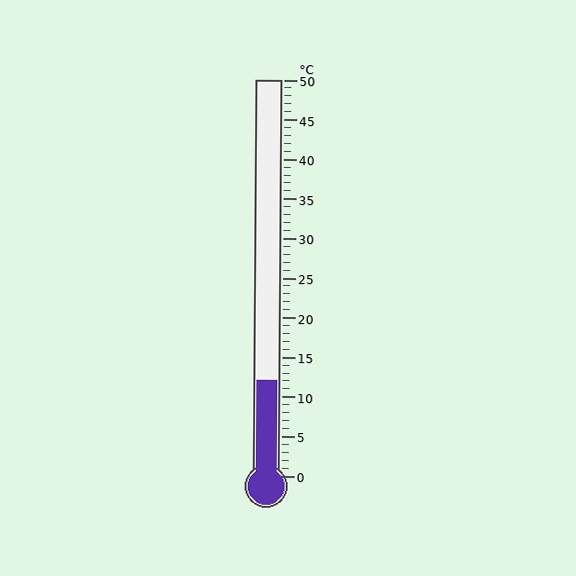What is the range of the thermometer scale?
The thermometer scale ranges from 0°C to 50°C.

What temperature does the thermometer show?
The thermometer shows approximately 12°C.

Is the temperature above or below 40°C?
The temperature is below 40°C.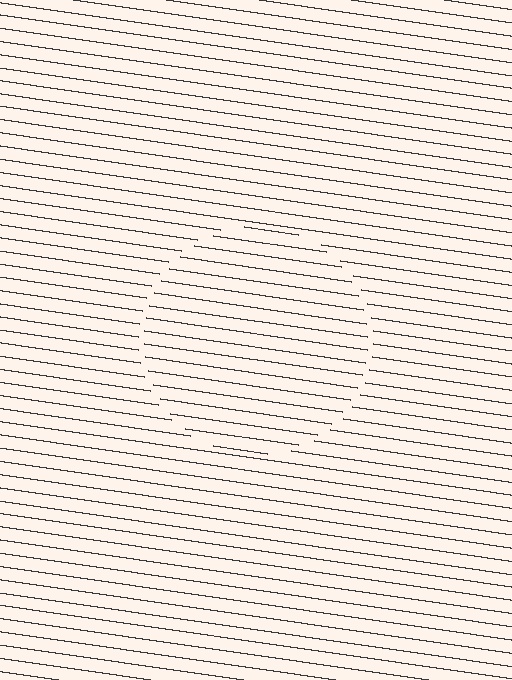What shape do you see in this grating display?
An illusory circle. The interior of the shape contains the same grating, shifted by half a period — the contour is defined by the phase discontinuity where line-ends from the inner and outer gratings abut.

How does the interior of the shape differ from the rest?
The interior of the shape contains the same grating, shifted by half a period — the contour is defined by the phase discontinuity where line-ends from the inner and outer gratings abut.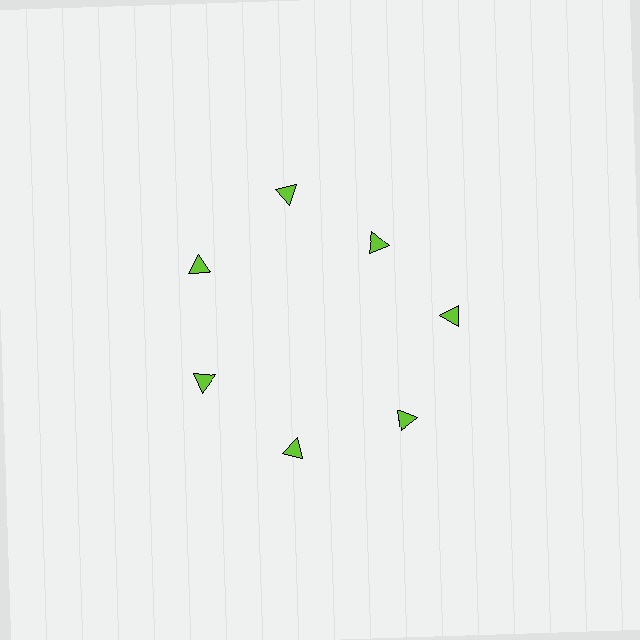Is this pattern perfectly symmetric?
No. The 7 lime triangles are arranged in a ring, but one element near the 1 o'clock position is pulled inward toward the center, breaking the 7-fold rotational symmetry.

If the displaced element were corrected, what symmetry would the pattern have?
It would have 7-fold rotational symmetry — the pattern would map onto itself every 51 degrees.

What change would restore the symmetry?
The symmetry would be restored by moving it outward, back onto the ring so that all 7 triangles sit at equal angles and equal distance from the center.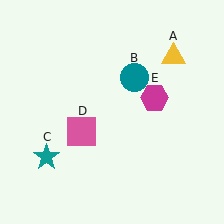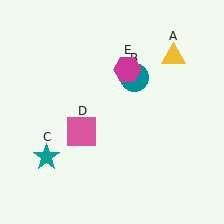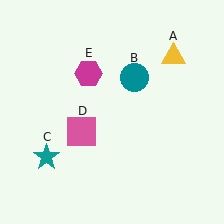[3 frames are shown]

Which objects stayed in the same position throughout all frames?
Yellow triangle (object A) and teal circle (object B) and teal star (object C) and pink square (object D) remained stationary.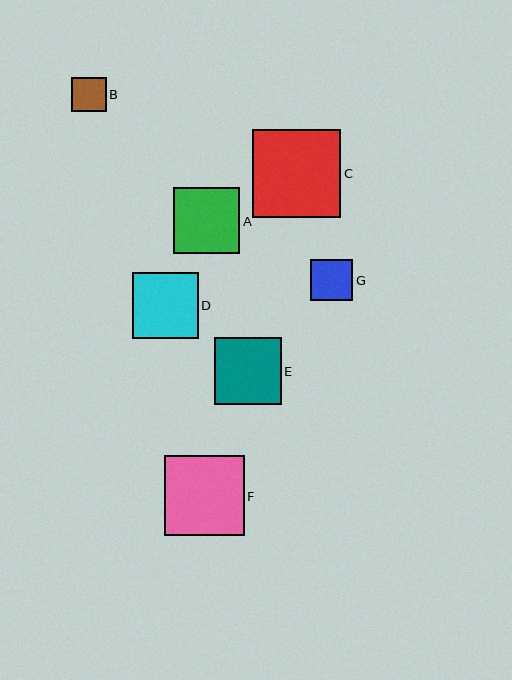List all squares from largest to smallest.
From largest to smallest: C, F, E, A, D, G, B.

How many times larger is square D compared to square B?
Square D is approximately 1.9 times the size of square B.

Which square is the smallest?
Square B is the smallest with a size of approximately 35 pixels.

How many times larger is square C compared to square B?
Square C is approximately 2.5 times the size of square B.